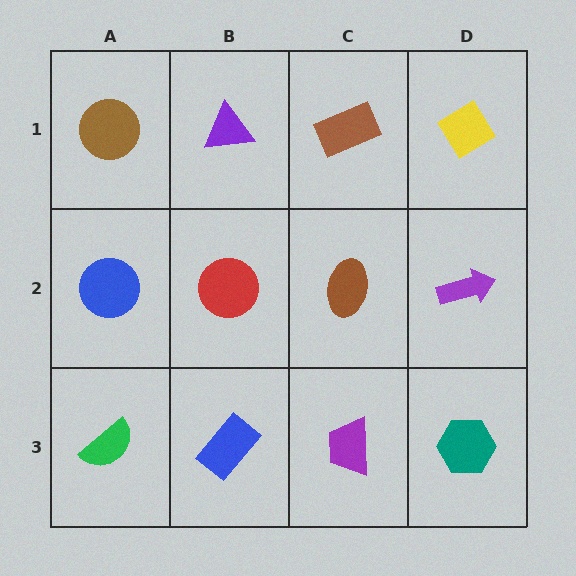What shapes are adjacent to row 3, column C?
A brown ellipse (row 2, column C), a blue rectangle (row 3, column B), a teal hexagon (row 3, column D).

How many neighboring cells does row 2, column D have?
3.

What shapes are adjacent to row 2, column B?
A purple triangle (row 1, column B), a blue rectangle (row 3, column B), a blue circle (row 2, column A), a brown ellipse (row 2, column C).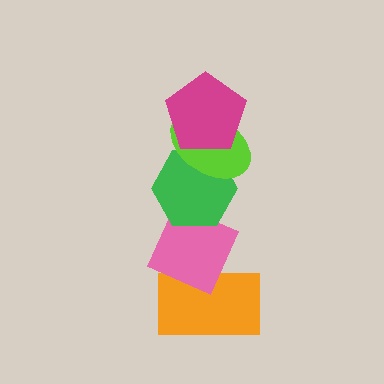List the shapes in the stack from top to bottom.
From top to bottom: the magenta pentagon, the lime ellipse, the green hexagon, the pink diamond, the orange rectangle.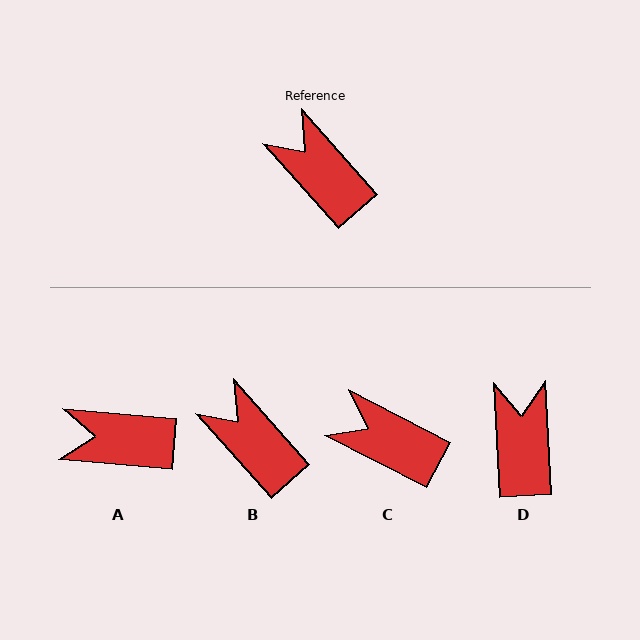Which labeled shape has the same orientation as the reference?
B.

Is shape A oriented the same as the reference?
No, it is off by about 43 degrees.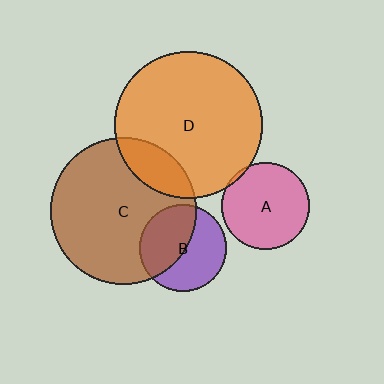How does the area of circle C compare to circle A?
Approximately 2.8 times.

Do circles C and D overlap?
Yes.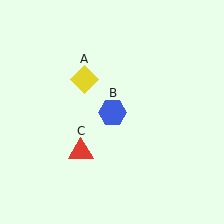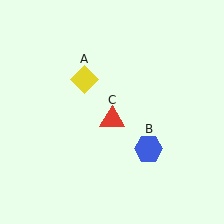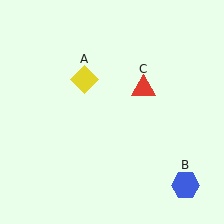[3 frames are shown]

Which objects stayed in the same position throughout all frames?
Yellow diamond (object A) remained stationary.